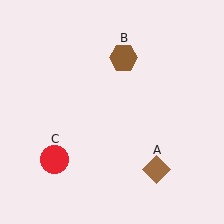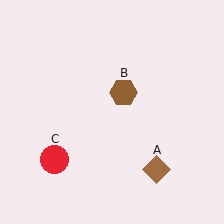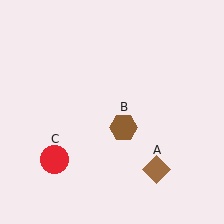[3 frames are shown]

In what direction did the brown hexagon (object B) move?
The brown hexagon (object B) moved down.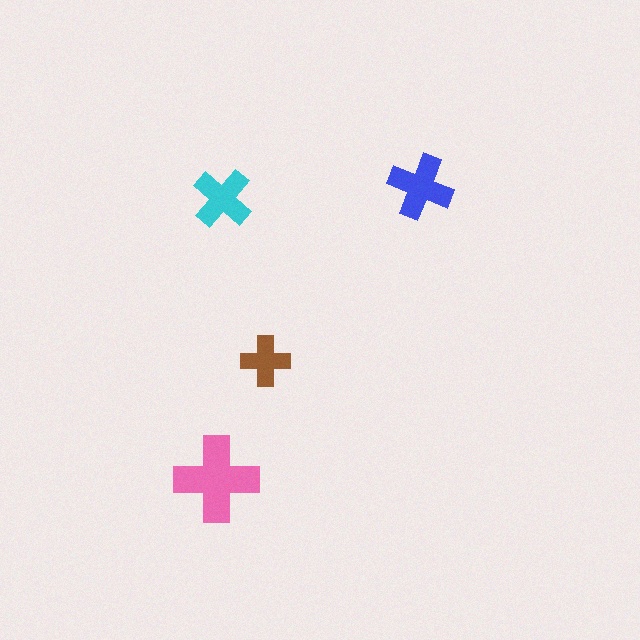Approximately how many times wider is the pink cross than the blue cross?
About 1.5 times wider.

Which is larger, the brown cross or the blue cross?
The blue one.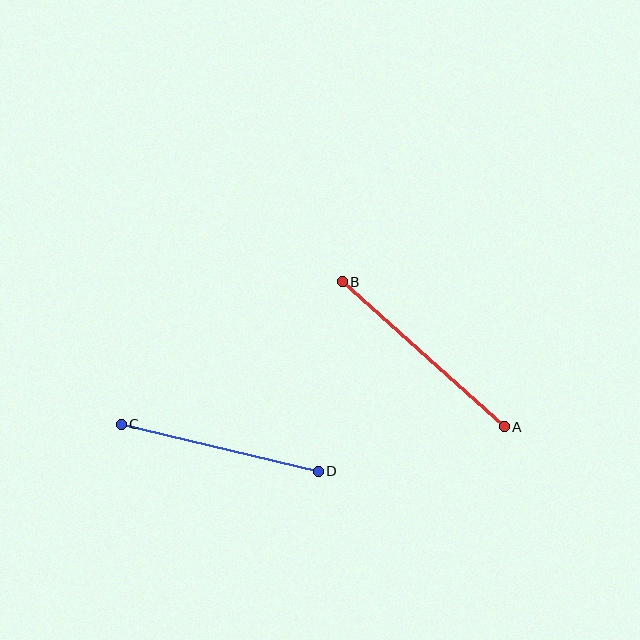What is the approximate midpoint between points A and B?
The midpoint is at approximately (423, 354) pixels.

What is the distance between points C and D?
The distance is approximately 202 pixels.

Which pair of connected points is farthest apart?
Points A and B are farthest apart.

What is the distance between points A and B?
The distance is approximately 217 pixels.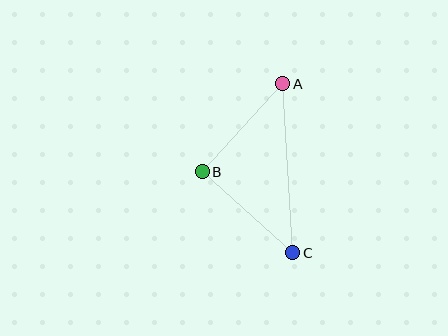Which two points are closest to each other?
Points A and B are closest to each other.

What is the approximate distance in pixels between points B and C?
The distance between B and C is approximately 121 pixels.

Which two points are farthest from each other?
Points A and C are farthest from each other.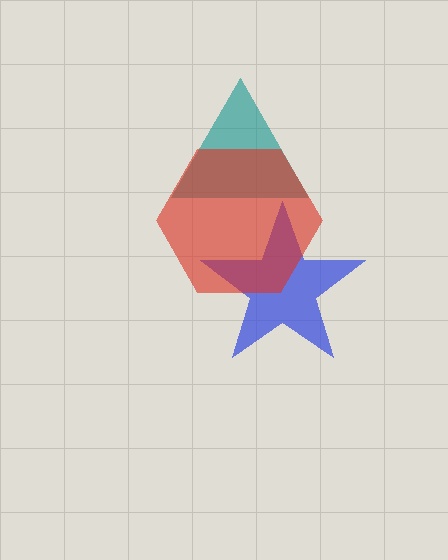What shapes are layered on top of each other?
The layered shapes are: a teal triangle, a blue star, a red hexagon.